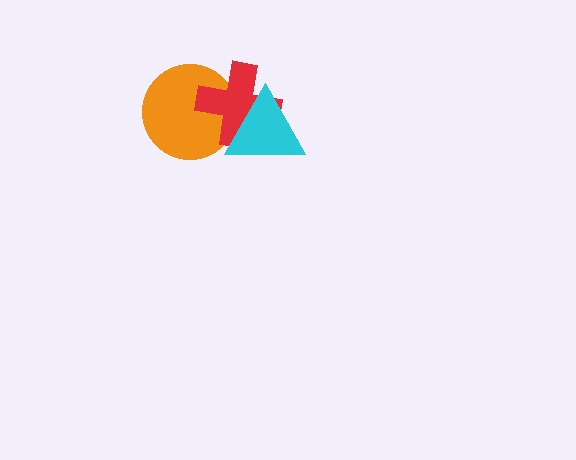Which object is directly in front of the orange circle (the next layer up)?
The red cross is directly in front of the orange circle.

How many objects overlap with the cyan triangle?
2 objects overlap with the cyan triangle.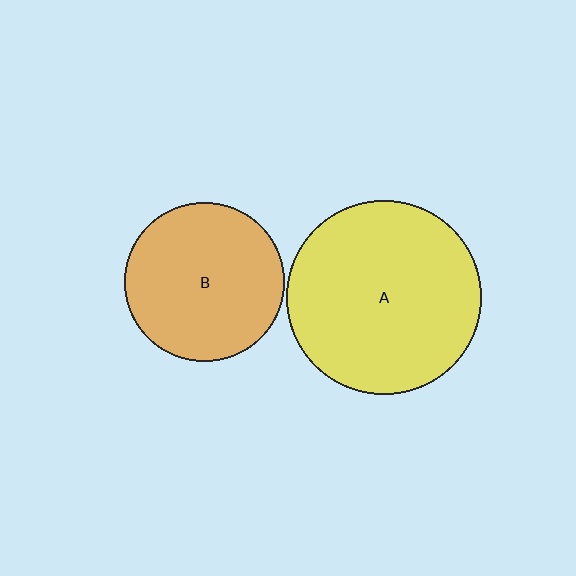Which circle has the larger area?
Circle A (yellow).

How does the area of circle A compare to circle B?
Approximately 1.5 times.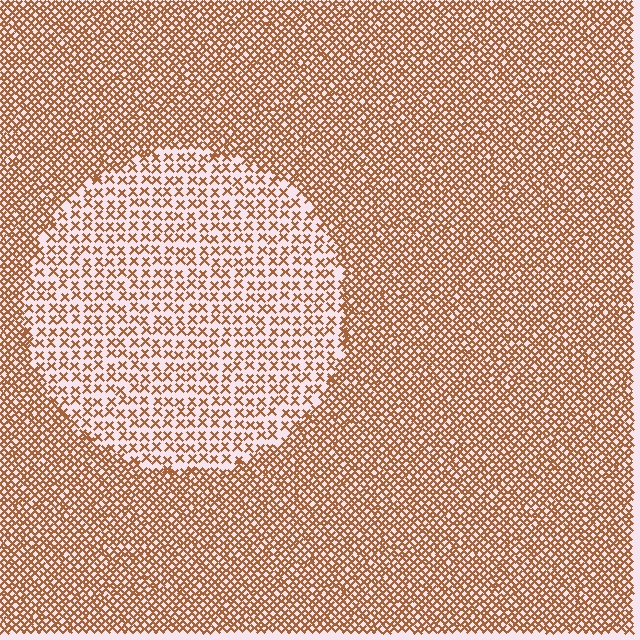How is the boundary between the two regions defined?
The boundary is defined by a change in element density (approximately 2.2x ratio). All elements are the same color, size, and shape.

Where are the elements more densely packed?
The elements are more densely packed outside the circle boundary.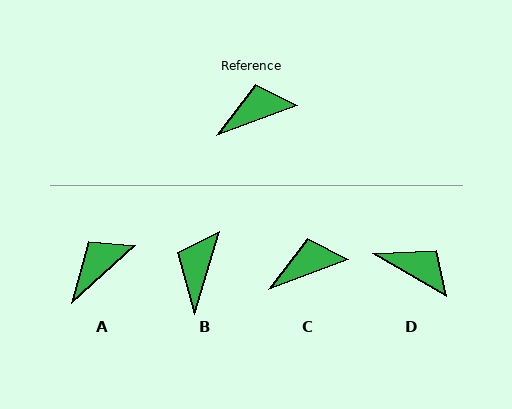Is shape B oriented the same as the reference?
No, it is off by about 52 degrees.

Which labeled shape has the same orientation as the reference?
C.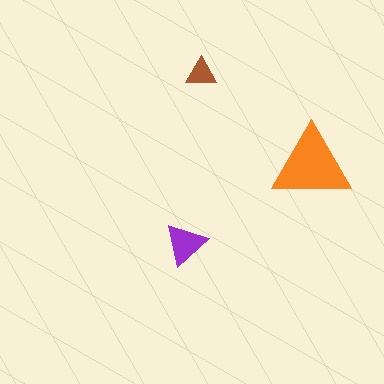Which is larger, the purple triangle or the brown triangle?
The purple one.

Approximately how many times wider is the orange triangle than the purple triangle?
About 2 times wider.